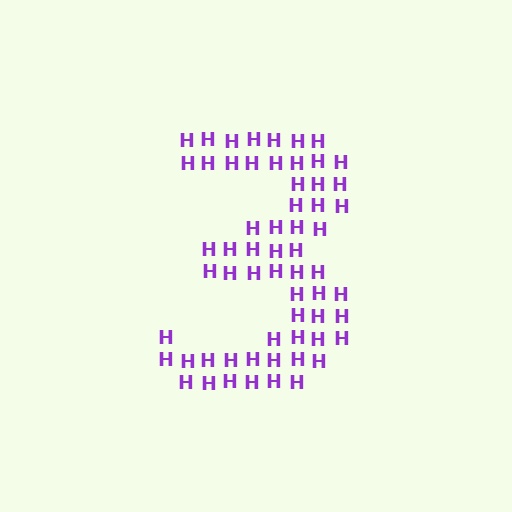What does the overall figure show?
The overall figure shows the digit 3.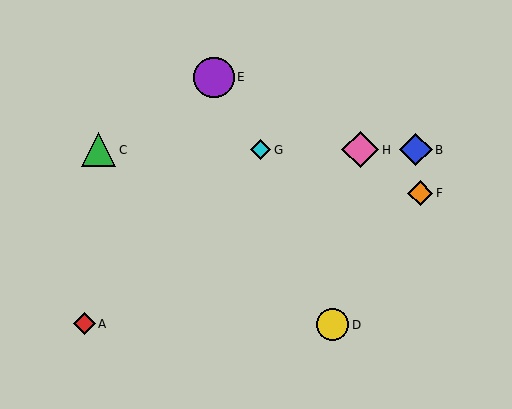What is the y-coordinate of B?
Object B is at y≈150.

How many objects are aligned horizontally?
4 objects (B, C, G, H) are aligned horizontally.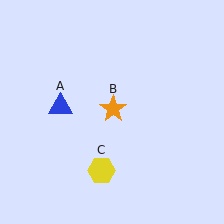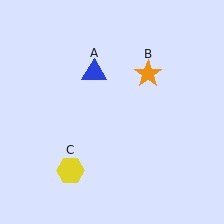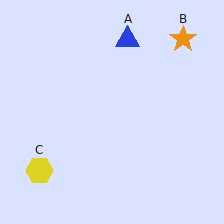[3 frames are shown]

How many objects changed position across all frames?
3 objects changed position: blue triangle (object A), orange star (object B), yellow hexagon (object C).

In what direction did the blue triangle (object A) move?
The blue triangle (object A) moved up and to the right.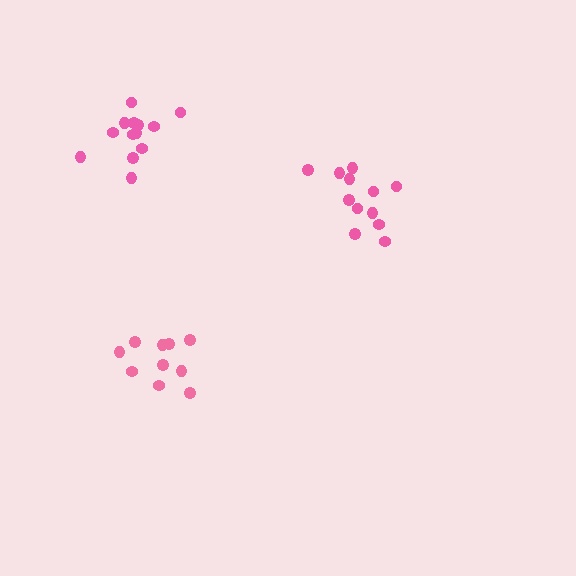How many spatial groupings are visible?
There are 3 spatial groupings.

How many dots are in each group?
Group 1: 12 dots, Group 2: 10 dots, Group 3: 13 dots (35 total).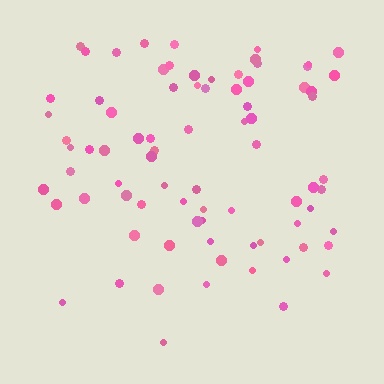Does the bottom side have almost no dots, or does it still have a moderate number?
Still a moderate number, just noticeably fewer than the top.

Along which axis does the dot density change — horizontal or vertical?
Vertical.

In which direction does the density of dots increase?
From bottom to top, with the top side densest.